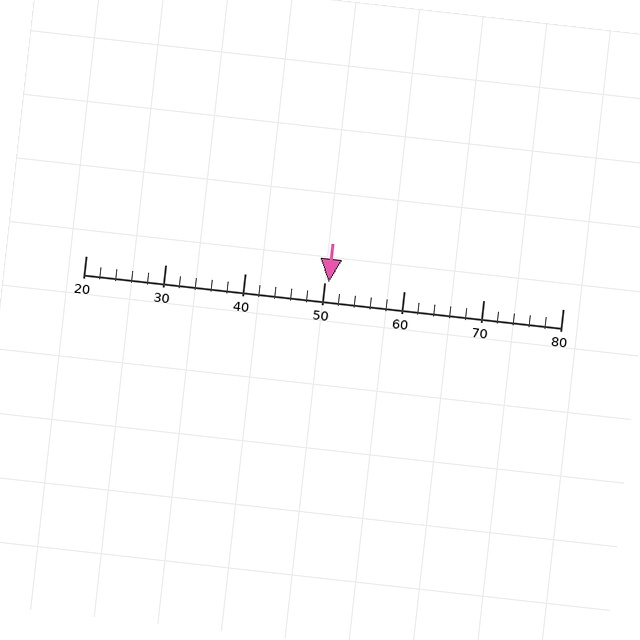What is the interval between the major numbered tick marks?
The major tick marks are spaced 10 units apart.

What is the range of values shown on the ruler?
The ruler shows values from 20 to 80.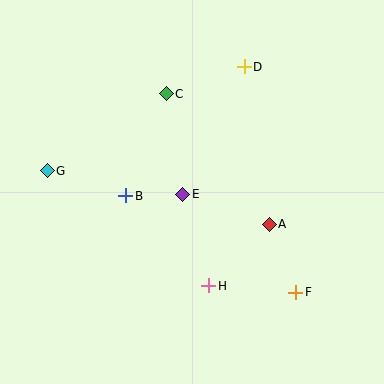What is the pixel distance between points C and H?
The distance between C and H is 197 pixels.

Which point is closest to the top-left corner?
Point G is closest to the top-left corner.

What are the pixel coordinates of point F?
Point F is at (296, 292).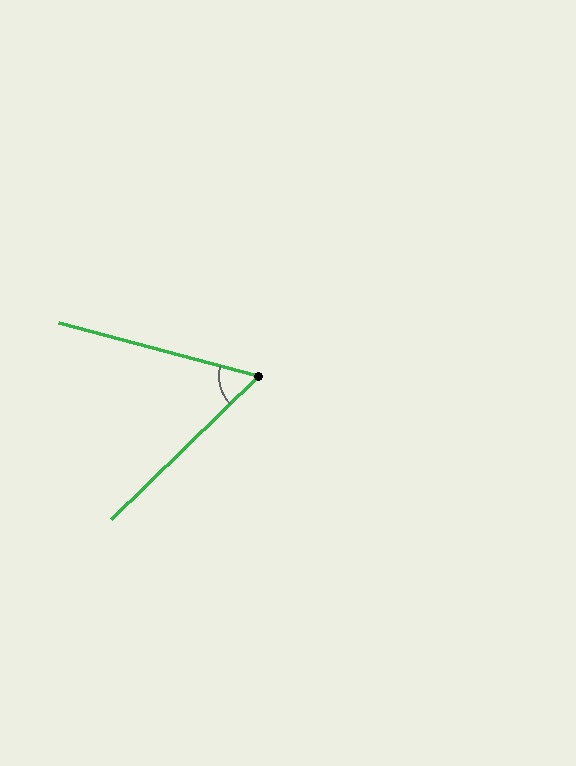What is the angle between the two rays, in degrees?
Approximately 59 degrees.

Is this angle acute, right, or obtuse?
It is acute.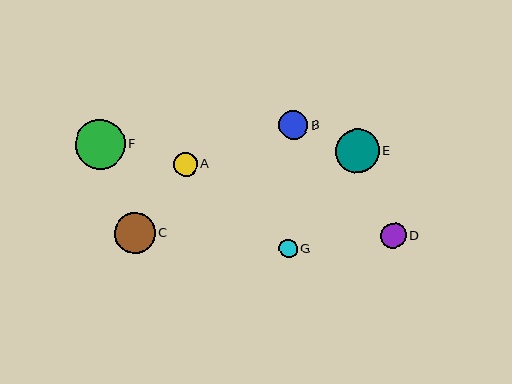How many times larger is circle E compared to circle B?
Circle E is approximately 1.5 times the size of circle B.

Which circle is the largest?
Circle F is the largest with a size of approximately 50 pixels.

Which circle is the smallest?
Circle G is the smallest with a size of approximately 19 pixels.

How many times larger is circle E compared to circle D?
Circle E is approximately 1.7 times the size of circle D.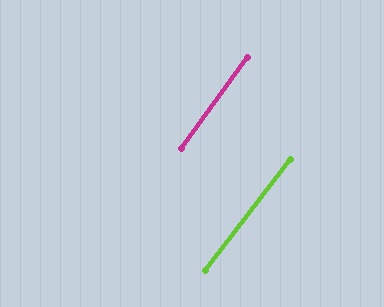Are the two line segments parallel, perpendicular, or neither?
Parallel — their directions differ by only 2.0°.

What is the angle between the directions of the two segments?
Approximately 2 degrees.